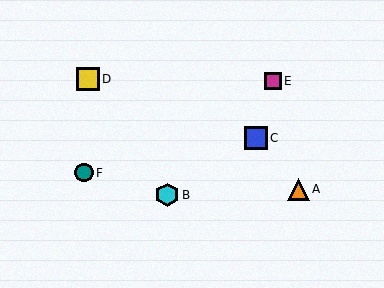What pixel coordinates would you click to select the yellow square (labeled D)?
Click at (88, 79) to select the yellow square D.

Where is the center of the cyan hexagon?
The center of the cyan hexagon is at (167, 195).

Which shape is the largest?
The cyan hexagon (labeled B) is the largest.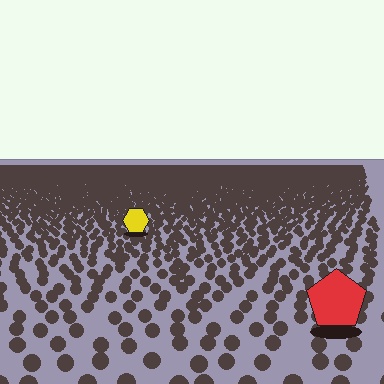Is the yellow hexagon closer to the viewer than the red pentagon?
No. The red pentagon is closer — you can tell from the texture gradient: the ground texture is coarser near it.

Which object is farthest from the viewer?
The yellow hexagon is farthest from the viewer. It appears smaller and the ground texture around it is denser.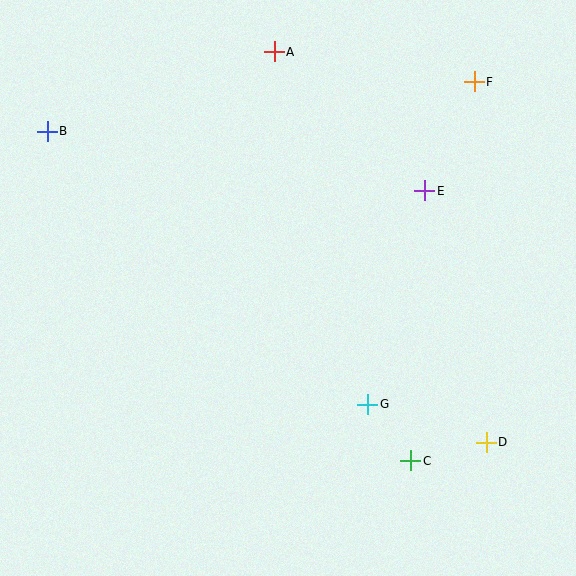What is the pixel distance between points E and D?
The distance between E and D is 259 pixels.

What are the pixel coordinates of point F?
Point F is at (474, 82).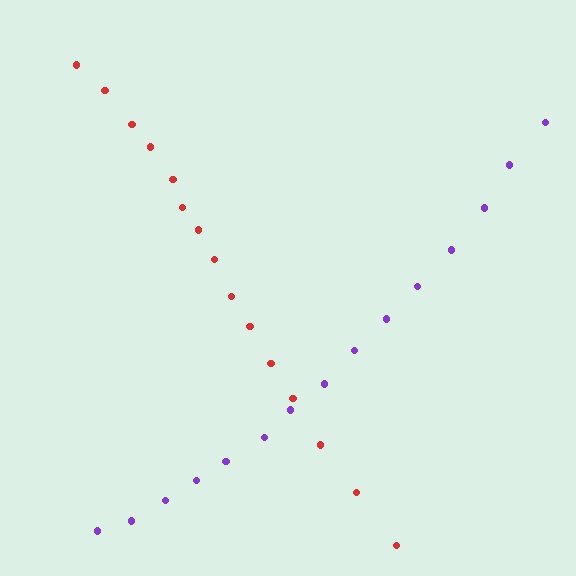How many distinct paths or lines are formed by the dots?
There are 2 distinct paths.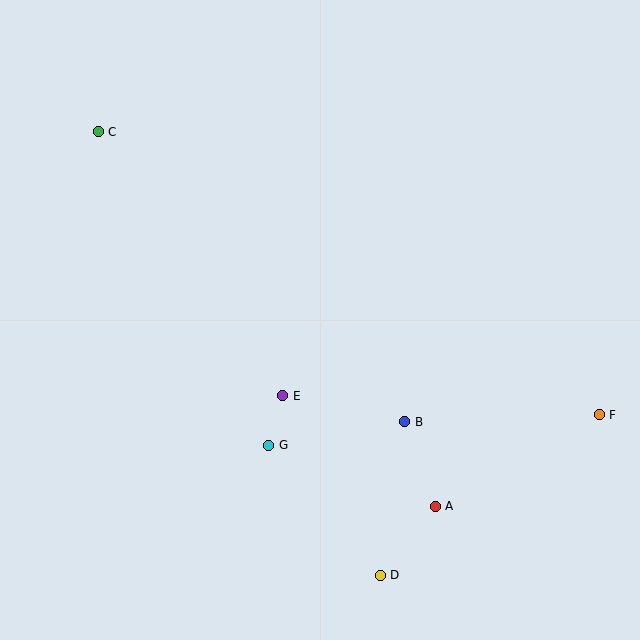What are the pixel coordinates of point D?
Point D is at (380, 575).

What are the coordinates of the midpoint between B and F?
The midpoint between B and F is at (502, 418).